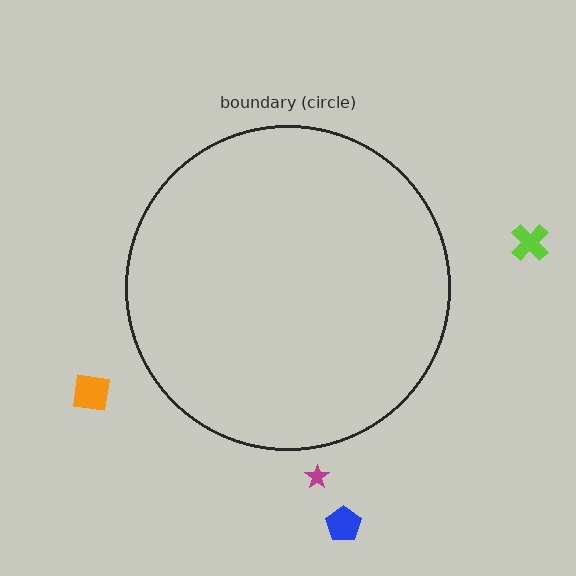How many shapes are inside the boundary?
0 inside, 4 outside.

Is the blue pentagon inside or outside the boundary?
Outside.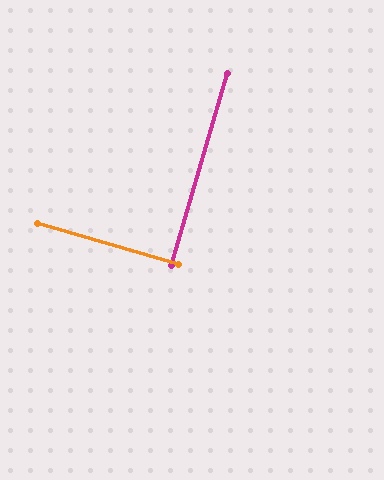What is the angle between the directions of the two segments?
Approximately 90 degrees.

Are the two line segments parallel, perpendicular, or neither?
Perpendicular — they meet at approximately 90°.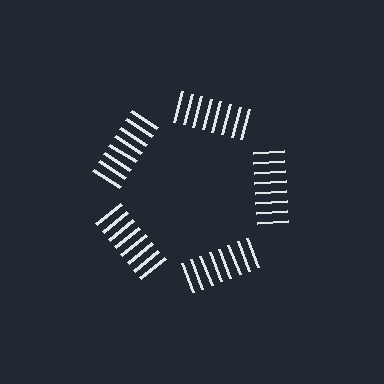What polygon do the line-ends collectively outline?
An illusory pentagon — the line segments terminate on its edges but no continuous stroke is drawn.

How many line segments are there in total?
40 — 8 along each of the 5 edges.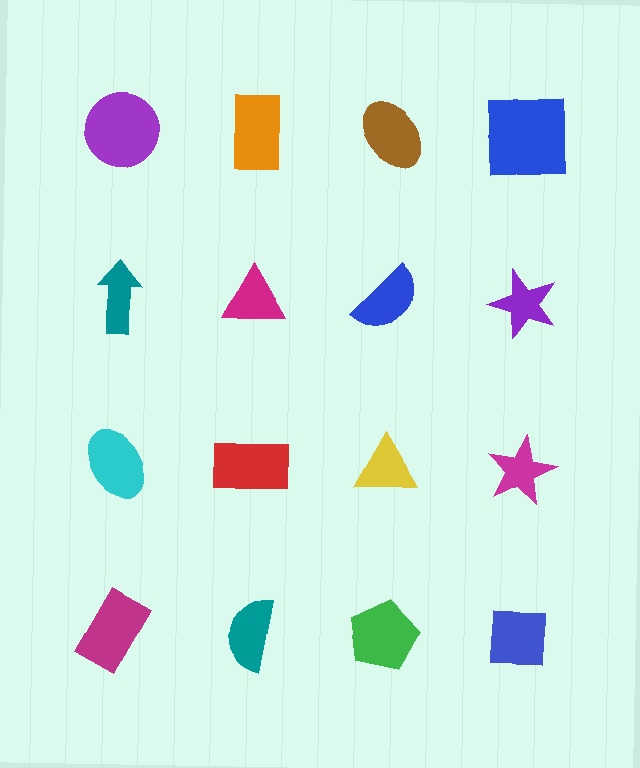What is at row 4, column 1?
A magenta rectangle.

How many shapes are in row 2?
4 shapes.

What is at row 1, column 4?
A blue square.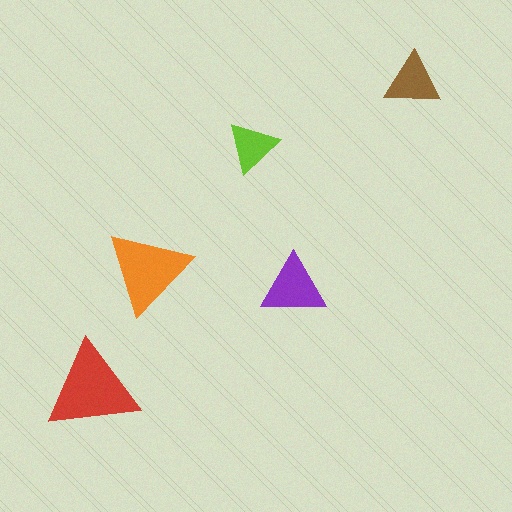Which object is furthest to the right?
The brown triangle is rightmost.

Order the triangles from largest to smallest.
the red one, the orange one, the purple one, the brown one, the lime one.